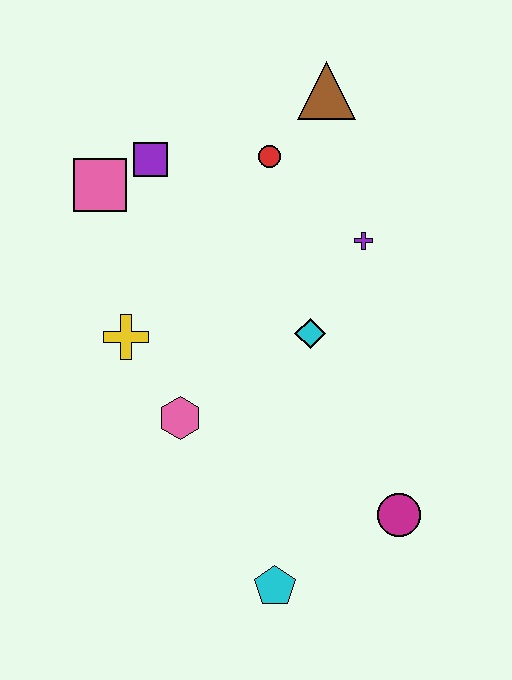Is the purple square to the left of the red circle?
Yes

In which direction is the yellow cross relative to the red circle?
The yellow cross is below the red circle.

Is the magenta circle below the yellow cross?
Yes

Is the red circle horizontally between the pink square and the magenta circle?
Yes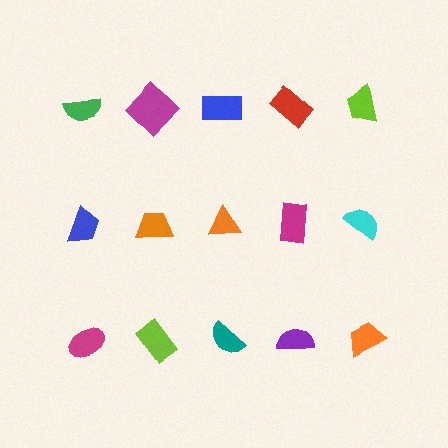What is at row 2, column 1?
A blue trapezoid.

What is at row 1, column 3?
A blue rectangle.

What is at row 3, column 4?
A purple semicircle.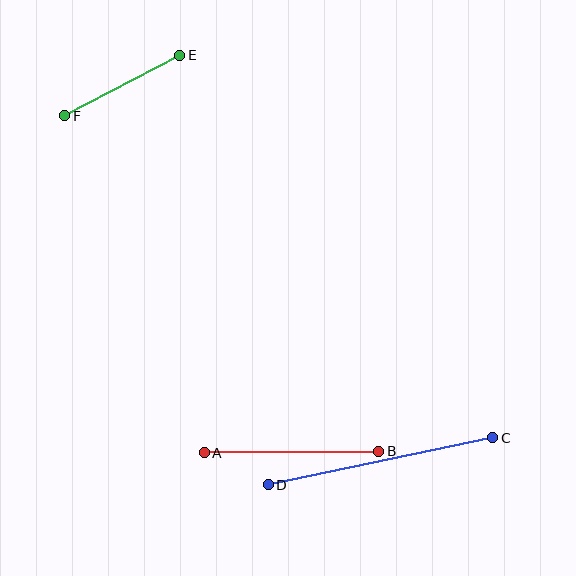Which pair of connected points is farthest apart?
Points C and D are farthest apart.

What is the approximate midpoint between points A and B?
The midpoint is at approximately (291, 452) pixels.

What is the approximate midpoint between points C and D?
The midpoint is at approximately (380, 461) pixels.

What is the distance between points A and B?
The distance is approximately 175 pixels.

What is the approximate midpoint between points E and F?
The midpoint is at approximately (122, 85) pixels.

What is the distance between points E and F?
The distance is approximately 130 pixels.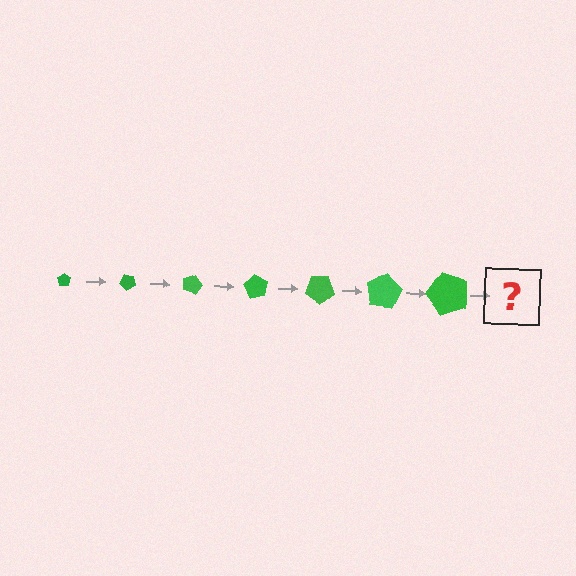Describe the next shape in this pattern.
It should be a pentagon, larger than the previous one and rotated 315 degrees from the start.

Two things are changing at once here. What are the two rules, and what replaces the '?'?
The two rules are that the pentagon grows larger each step and it rotates 45 degrees each step. The '?' should be a pentagon, larger than the previous one and rotated 315 degrees from the start.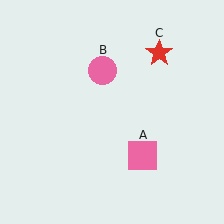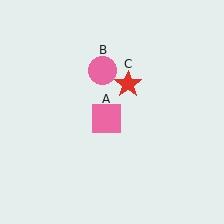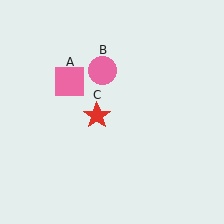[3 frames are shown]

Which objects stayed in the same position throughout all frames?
Pink circle (object B) remained stationary.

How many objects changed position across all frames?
2 objects changed position: pink square (object A), red star (object C).